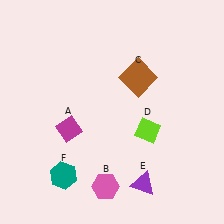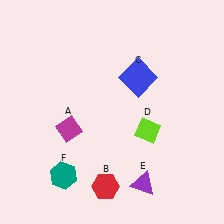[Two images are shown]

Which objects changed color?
B changed from pink to red. C changed from brown to blue.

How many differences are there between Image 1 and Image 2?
There are 2 differences between the two images.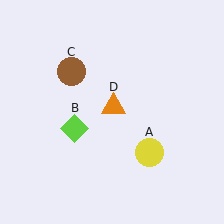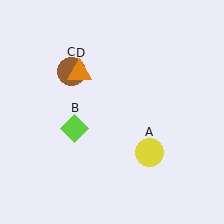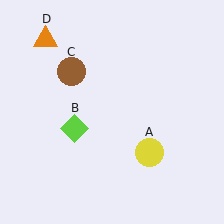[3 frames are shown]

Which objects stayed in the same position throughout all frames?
Yellow circle (object A) and lime diamond (object B) and brown circle (object C) remained stationary.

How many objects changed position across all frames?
1 object changed position: orange triangle (object D).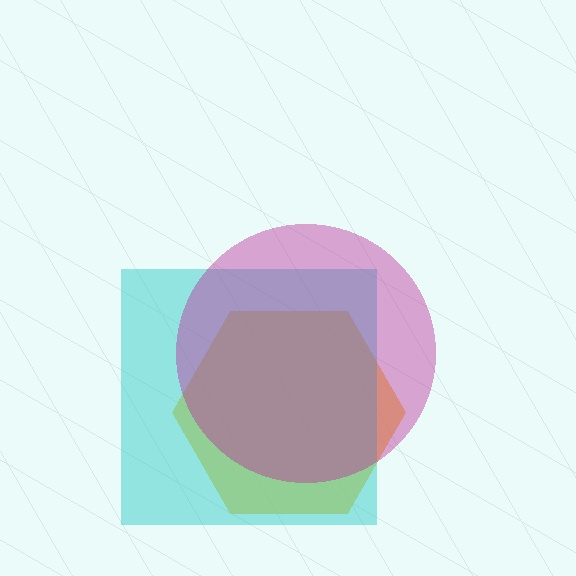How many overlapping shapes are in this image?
There are 3 overlapping shapes in the image.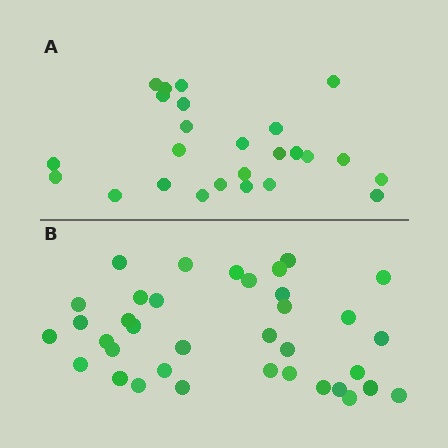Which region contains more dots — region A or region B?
Region B (the bottom region) has more dots.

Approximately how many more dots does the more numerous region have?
Region B has roughly 12 or so more dots than region A.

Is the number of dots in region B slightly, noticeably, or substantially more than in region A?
Region B has noticeably more, but not dramatically so. The ratio is roughly 1.4 to 1.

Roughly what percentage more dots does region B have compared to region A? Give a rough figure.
About 45% more.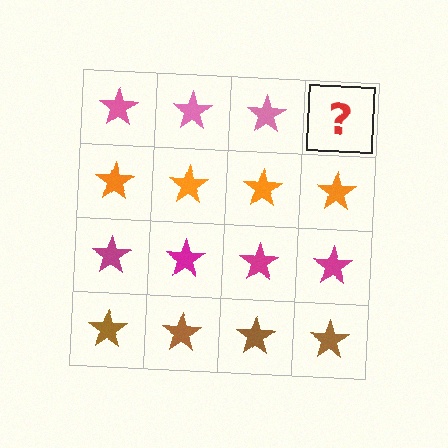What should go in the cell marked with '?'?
The missing cell should contain a pink star.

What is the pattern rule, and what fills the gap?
The rule is that each row has a consistent color. The gap should be filled with a pink star.